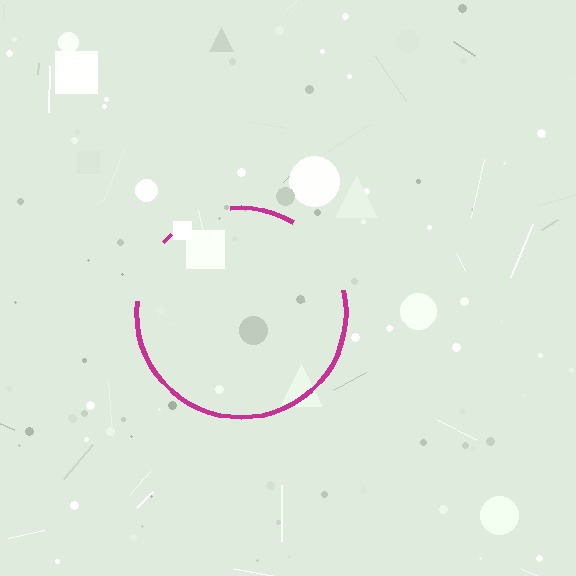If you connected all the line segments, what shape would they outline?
They would outline a circle.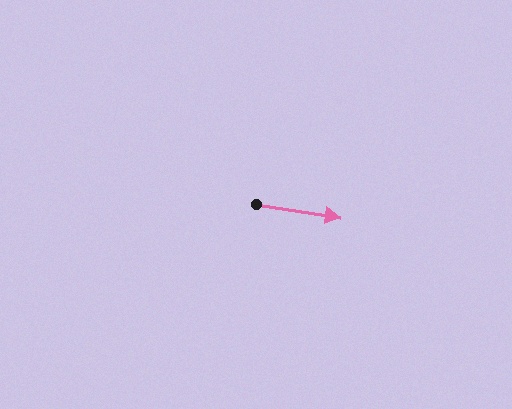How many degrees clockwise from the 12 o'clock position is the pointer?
Approximately 99 degrees.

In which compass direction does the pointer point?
East.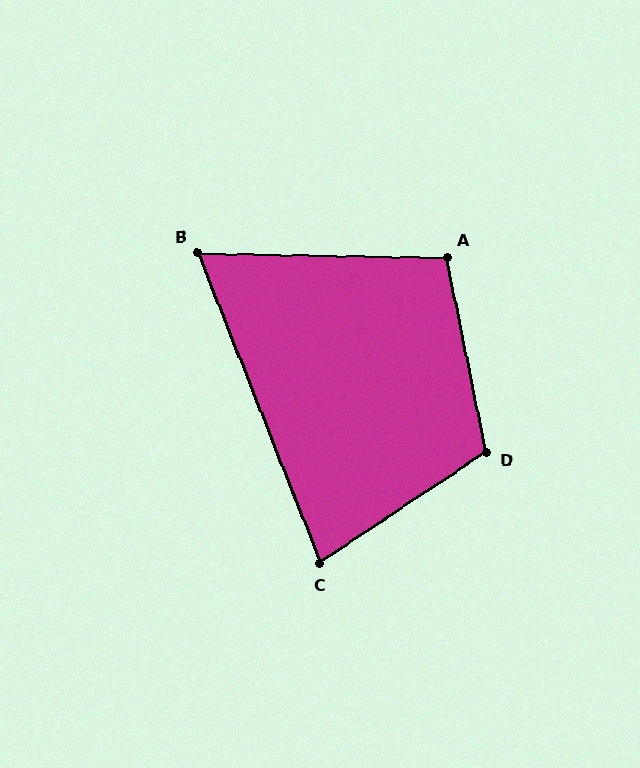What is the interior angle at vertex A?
Approximately 102 degrees (obtuse).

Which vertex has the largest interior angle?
D, at approximately 112 degrees.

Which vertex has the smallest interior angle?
B, at approximately 68 degrees.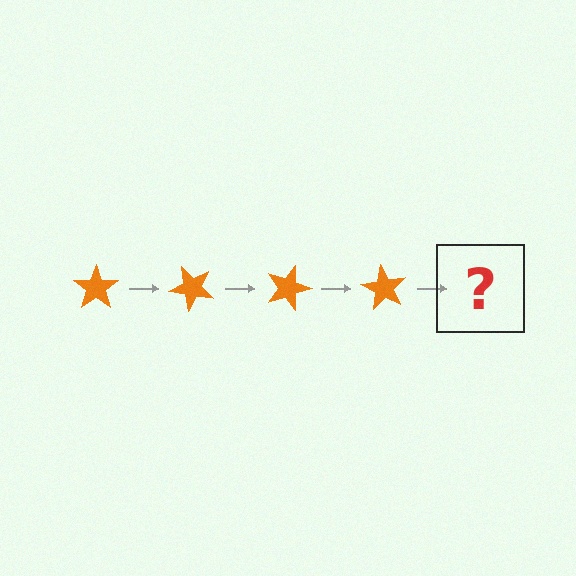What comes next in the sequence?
The next element should be an orange star rotated 180 degrees.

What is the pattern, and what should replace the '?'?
The pattern is that the star rotates 45 degrees each step. The '?' should be an orange star rotated 180 degrees.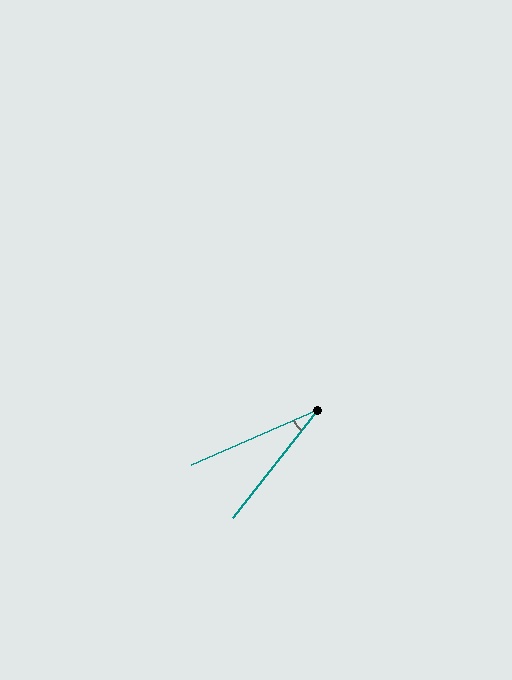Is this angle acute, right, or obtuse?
It is acute.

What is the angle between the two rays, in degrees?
Approximately 28 degrees.